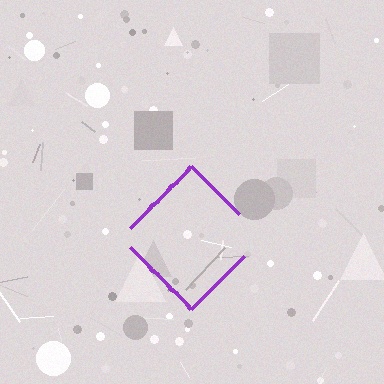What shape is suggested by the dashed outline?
The dashed outline suggests a diamond.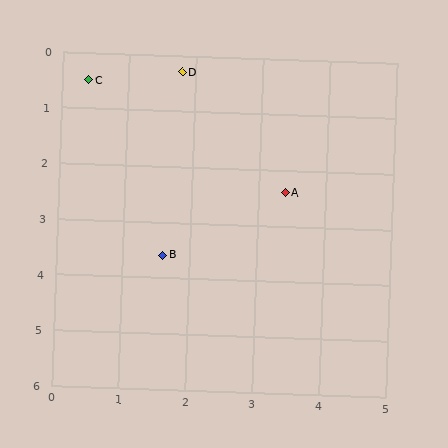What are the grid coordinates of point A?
Point A is at approximately (3.4, 2.4).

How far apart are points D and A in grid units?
Points D and A are about 2.6 grid units apart.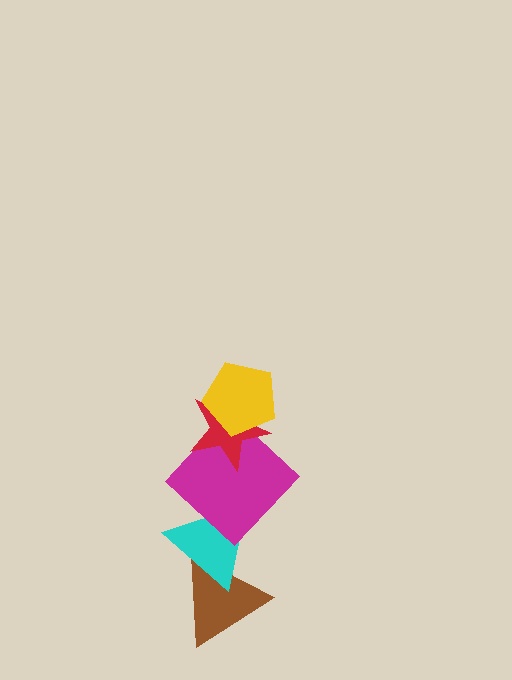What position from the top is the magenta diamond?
The magenta diamond is 3rd from the top.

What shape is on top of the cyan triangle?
The magenta diamond is on top of the cyan triangle.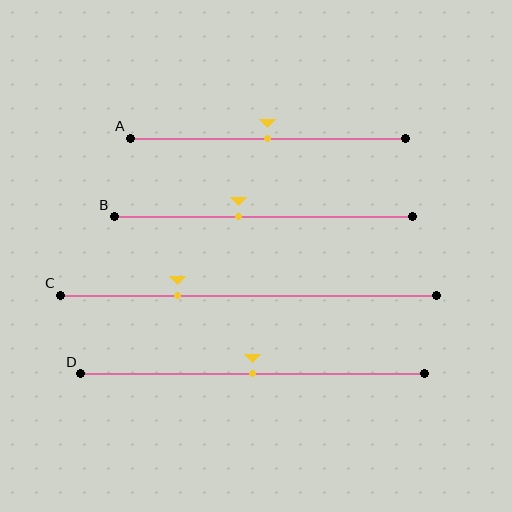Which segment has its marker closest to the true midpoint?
Segment A has its marker closest to the true midpoint.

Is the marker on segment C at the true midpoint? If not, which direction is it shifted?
No, the marker on segment C is shifted to the left by about 19% of the segment length.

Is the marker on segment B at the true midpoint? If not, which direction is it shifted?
No, the marker on segment B is shifted to the left by about 8% of the segment length.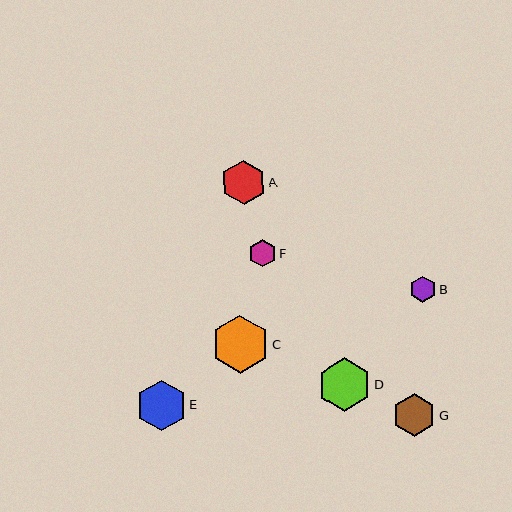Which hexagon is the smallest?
Hexagon B is the smallest with a size of approximately 26 pixels.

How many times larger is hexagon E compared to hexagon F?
Hexagon E is approximately 1.9 times the size of hexagon F.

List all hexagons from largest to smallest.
From largest to smallest: C, D, E, A, G, F, B.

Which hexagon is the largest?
Hexagon C is the largest with a size of approximately 58 pixels.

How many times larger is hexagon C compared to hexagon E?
Hexagon C is approximately 1.1 times the size of hexagon E.